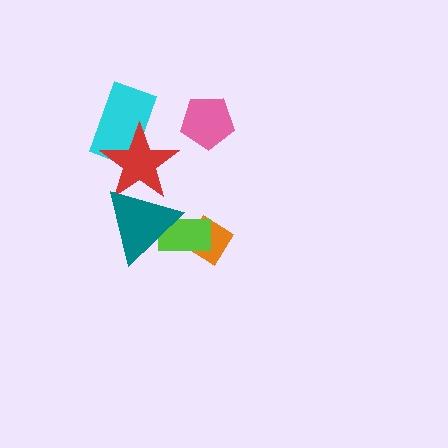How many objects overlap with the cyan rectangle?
1 object overlaps with the cyan rectangle.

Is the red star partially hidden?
Yes, it is partially covered by another shape.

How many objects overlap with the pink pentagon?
0 objects overlap with the pink pentagon.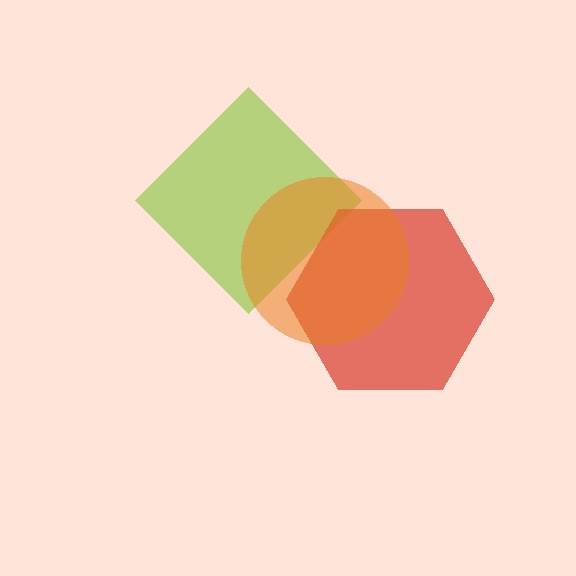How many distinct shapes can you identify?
There are 3 distinct shapes: a lime diamond, a red hexagon, an orange circle.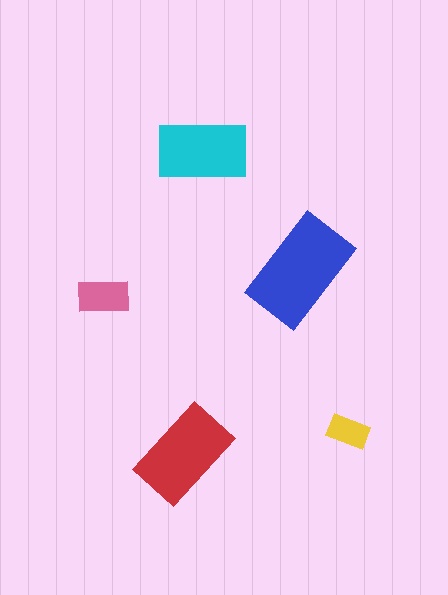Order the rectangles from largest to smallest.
the blue one, the red one, the cyan one, the pink one, the yellow one.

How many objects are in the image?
There are 5 objects in the image.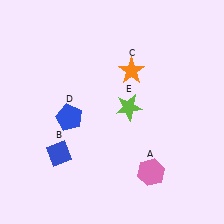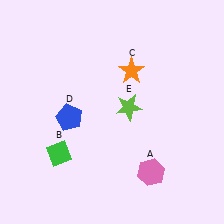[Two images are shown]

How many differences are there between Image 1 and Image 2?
There is 1 difference between the two images.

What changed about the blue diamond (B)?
In Image 1, B is blue. In Image 2, it changed to green.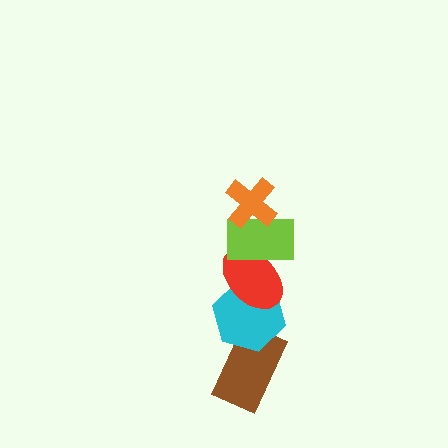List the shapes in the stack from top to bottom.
From top to bottom: the orange cross, the lime rectangle, the red ellipse, the cyan hexagon, the brown rectangle.